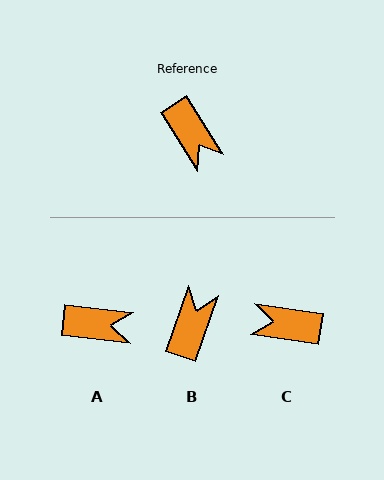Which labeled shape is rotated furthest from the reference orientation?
C, about 130 degrees away.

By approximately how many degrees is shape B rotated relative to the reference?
Approximately 129 degrees counter-clockwise.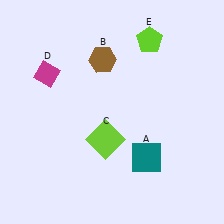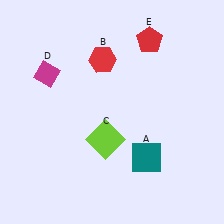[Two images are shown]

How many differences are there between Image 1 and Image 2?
There are 2 differences between the two images.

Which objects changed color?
B changed from brown to red. E changed from lime to red.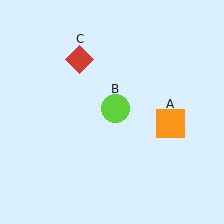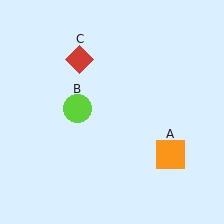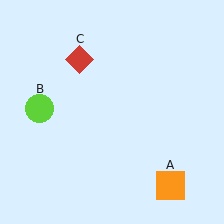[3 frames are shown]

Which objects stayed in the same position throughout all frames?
Red diamond (object C) remained stationary.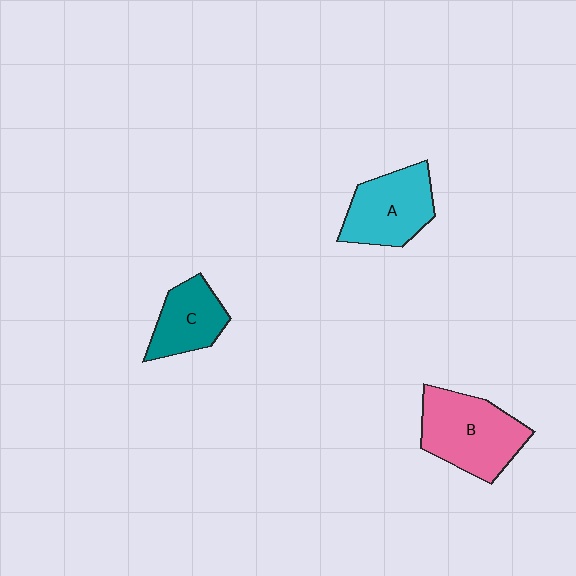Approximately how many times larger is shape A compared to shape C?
Approximately 1.3 times.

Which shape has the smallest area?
Shape C (teal).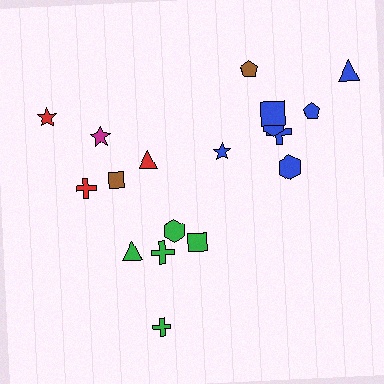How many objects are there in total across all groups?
There are 18 objects.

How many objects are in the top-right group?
There are 8 objects.